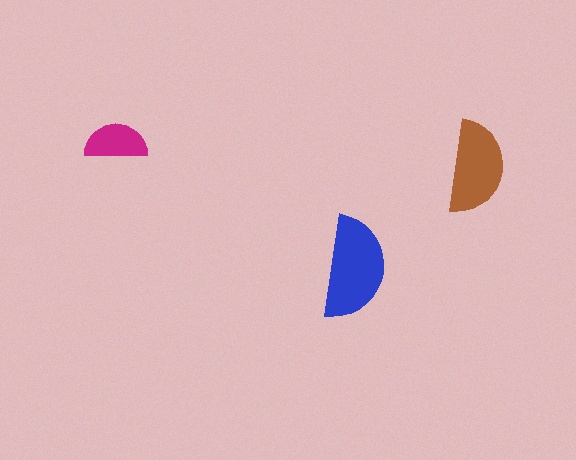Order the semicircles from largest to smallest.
the blue one, the brown one, the magenta one.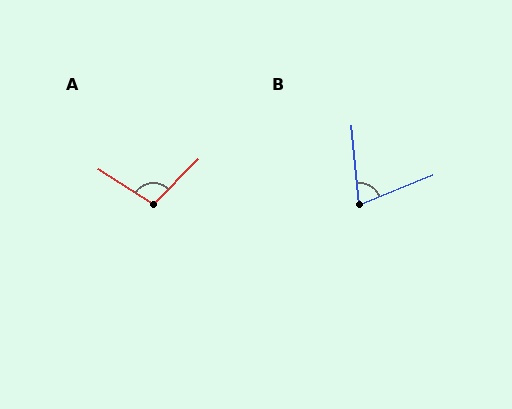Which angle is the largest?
A, at approximately 102 degrees.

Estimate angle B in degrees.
Approximately 74 degrees.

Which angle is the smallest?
B, at approximately 74 degrees.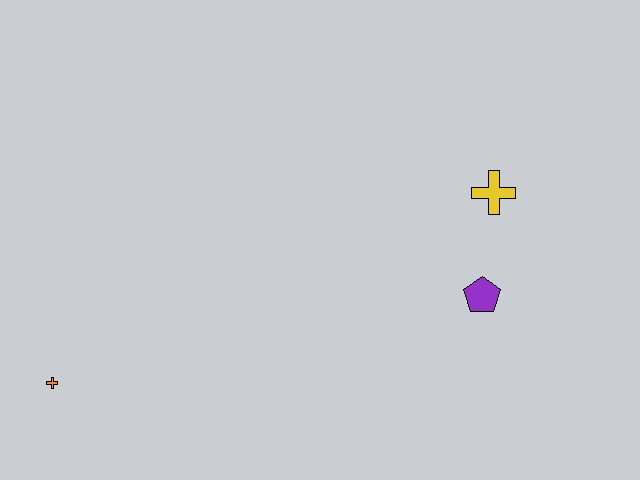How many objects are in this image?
There are 3 objects.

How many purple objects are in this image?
There is 1 purple object.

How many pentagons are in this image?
There is 1 pentagon.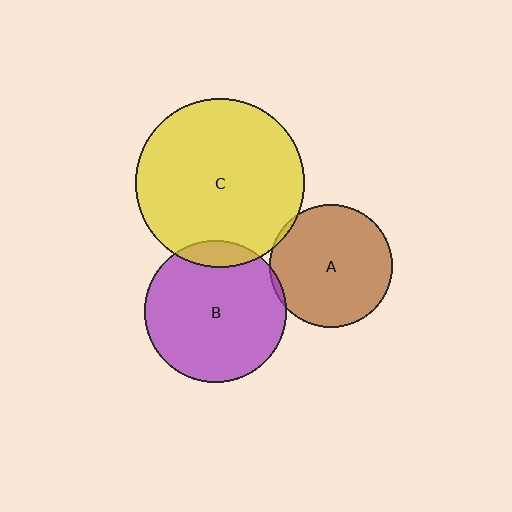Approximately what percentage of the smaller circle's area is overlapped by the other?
Approximately 5%.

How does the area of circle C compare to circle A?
Approximately 1.9 times.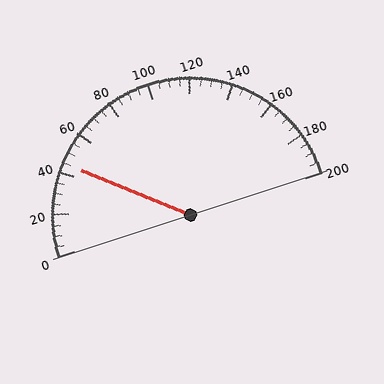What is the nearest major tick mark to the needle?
The nearest major tick mark is 40.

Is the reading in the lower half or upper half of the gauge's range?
The reading is in the lower half of the range (0 to 200).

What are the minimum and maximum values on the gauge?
The gauge ranges from 0 to 200.